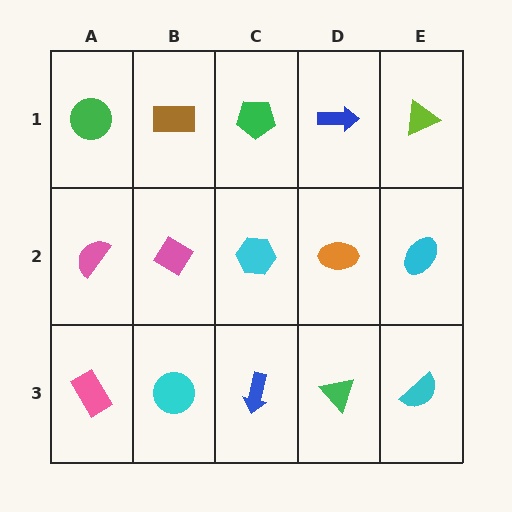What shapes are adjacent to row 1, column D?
An orange ellipse (row 2, column D), a green pentagon (row 1, column C), a lime triangle (row 1, column E).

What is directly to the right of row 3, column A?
A cyan circle.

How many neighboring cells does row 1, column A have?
2.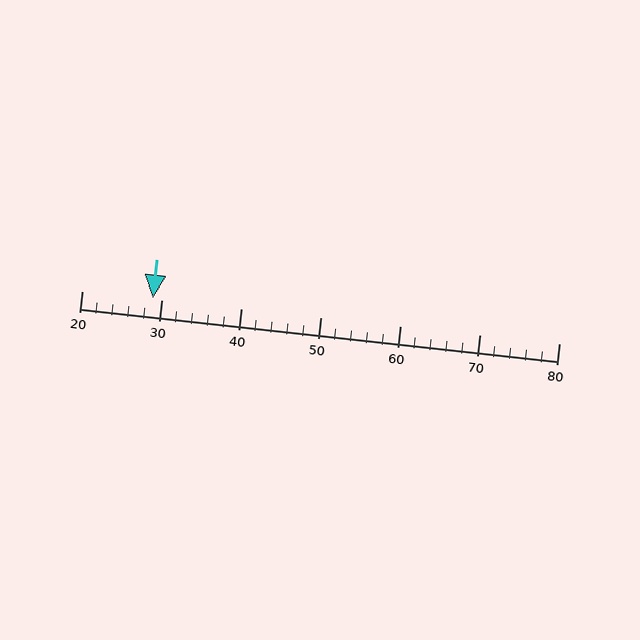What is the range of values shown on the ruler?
The ruler shows values from 20 to 80.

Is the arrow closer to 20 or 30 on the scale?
The arrow is closer to 30.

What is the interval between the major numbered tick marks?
The major tick marks are spaced 10 units apart.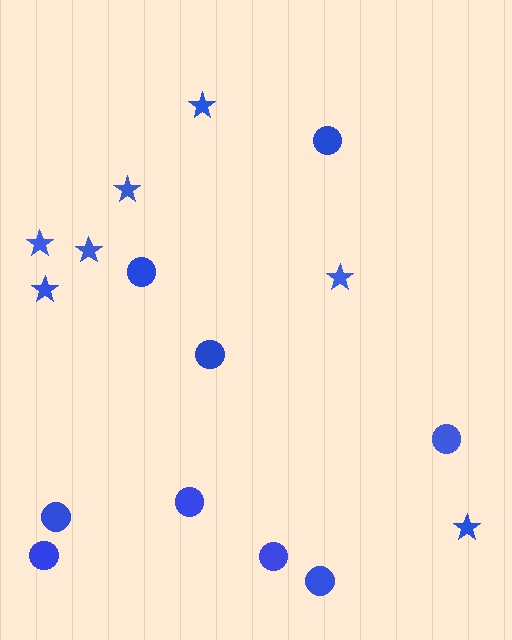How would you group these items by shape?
There are 2 groups: one group of circles (9) and one group of stars (7).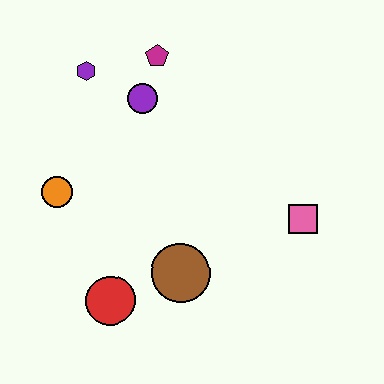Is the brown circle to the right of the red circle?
Yes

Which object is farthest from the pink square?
The purple hexagon is farthest from the pink square.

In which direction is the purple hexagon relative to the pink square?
The purple hexagon is to the left of the pink square.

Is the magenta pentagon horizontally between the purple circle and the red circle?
No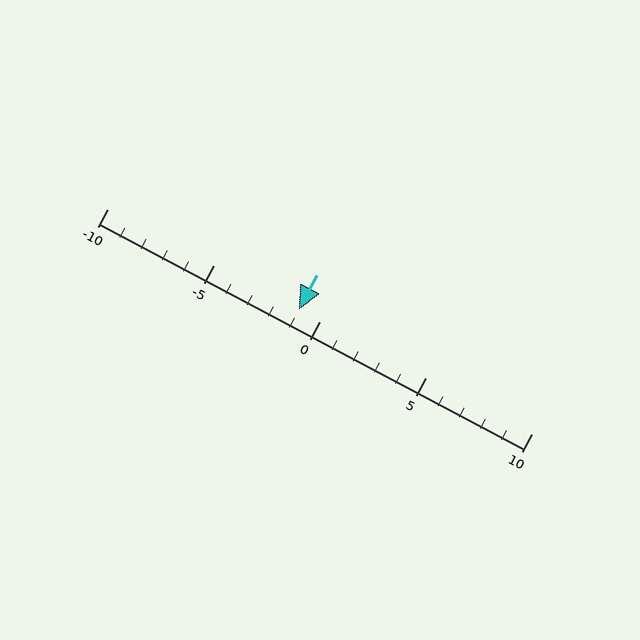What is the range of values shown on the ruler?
The ruler shows values from -10 to 10.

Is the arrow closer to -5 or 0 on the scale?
The arrow is closer to 0.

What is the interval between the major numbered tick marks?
The major tick marks are spaced 5 units apart.